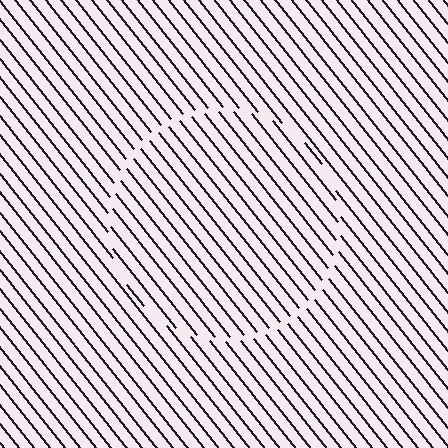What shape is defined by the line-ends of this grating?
An illusory circle. The interior of the shape contains the same grating, shifted by half a period — the contour is defined by the phase discontinuity where line-ends from the inner and outer gratings abut.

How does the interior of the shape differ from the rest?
The interior of the shape contains the same grating, shifted by half a period — the contour is defined by the phase discontinuity where line-ends from the inner and outer gratings abut.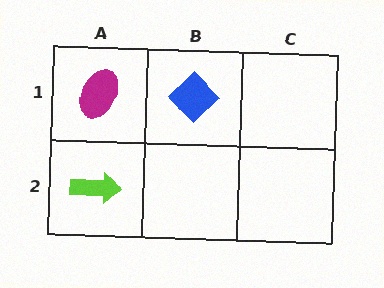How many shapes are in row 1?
2 shapes.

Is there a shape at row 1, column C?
No, that cell is empty.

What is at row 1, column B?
A blue diamond.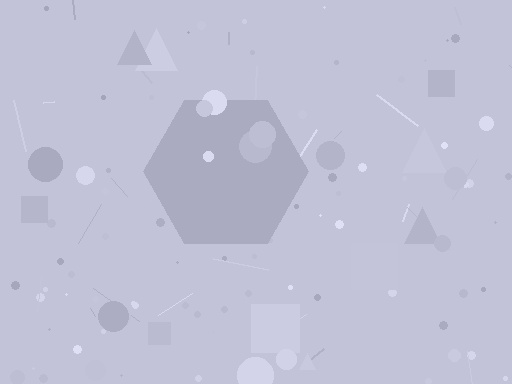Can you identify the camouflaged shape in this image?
The camouflaged shape is a hexagon.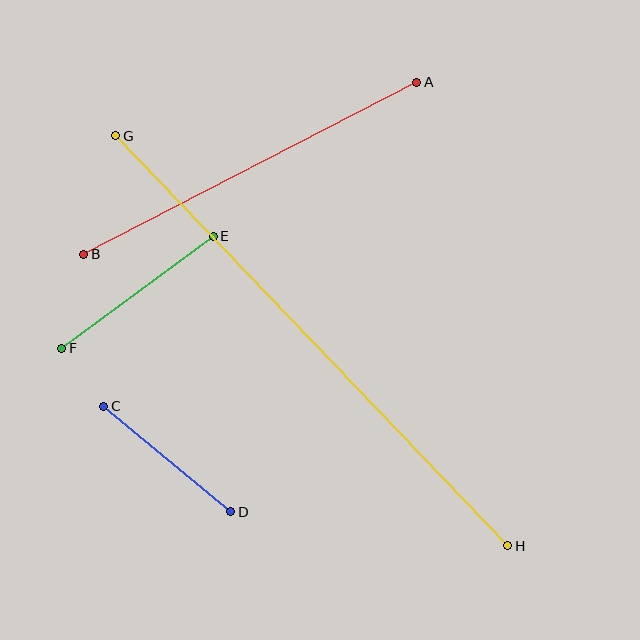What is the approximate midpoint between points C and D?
The midpoint is at approximately (167, 459) pixels.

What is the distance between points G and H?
The distance is approximately 567 pixels.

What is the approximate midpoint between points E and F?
The midpoint is at approximately (137, 292) pixels.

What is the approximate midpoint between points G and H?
The midpoint is at approximately (312, 341) pixels.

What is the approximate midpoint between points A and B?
The midpoint is at approximately (250, 168) pixels.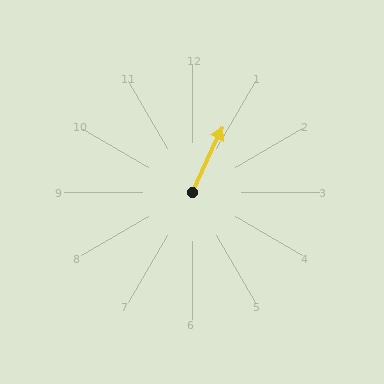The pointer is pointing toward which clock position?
Roughly 1 o'clock.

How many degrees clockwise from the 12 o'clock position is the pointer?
Approximately 25 degrees.